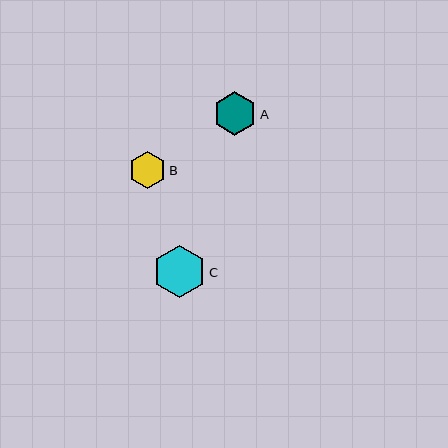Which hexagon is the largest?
Hexagon C is the largest with a size of approximately 53 pixels.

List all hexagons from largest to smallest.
From largest to smallest: C, A, B.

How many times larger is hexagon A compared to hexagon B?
Hexagon A is approximately 1.2 times the size of hexagon B.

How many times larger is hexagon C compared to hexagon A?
Hexagon C is approximately 1.2 times the size of hexagon A.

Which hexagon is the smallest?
Hexagon B is the smallest with a size of approximately 37 pixels.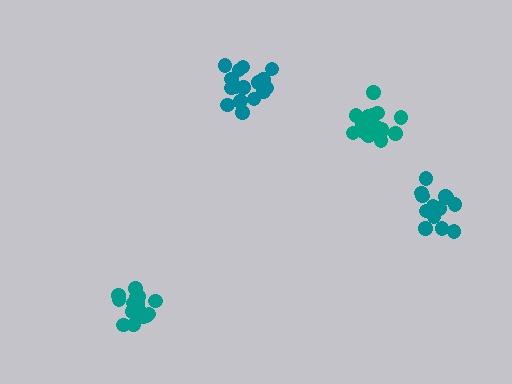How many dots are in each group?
Group 1: 18 dots, Group 2: 14 dots, Group 3: 18 dots, Group 4: 15 dots (65 total).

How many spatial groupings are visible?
There are 4 spatial groupings.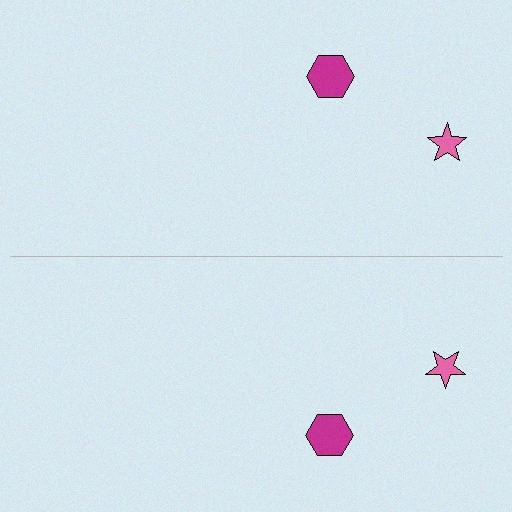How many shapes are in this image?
There are 4 shapes in this image.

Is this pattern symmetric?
Yes, this pattern has bilateral (reflection) symmetry.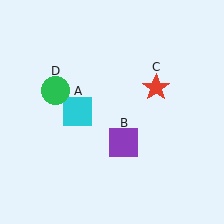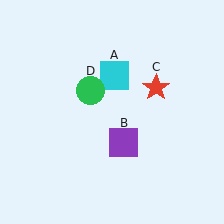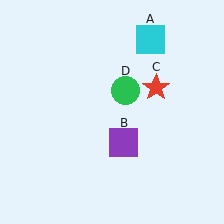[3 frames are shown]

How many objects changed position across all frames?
2 objects changed position: cyan square (object A), green circle (object D).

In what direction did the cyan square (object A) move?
The cyan square (object A) moved up and to the right.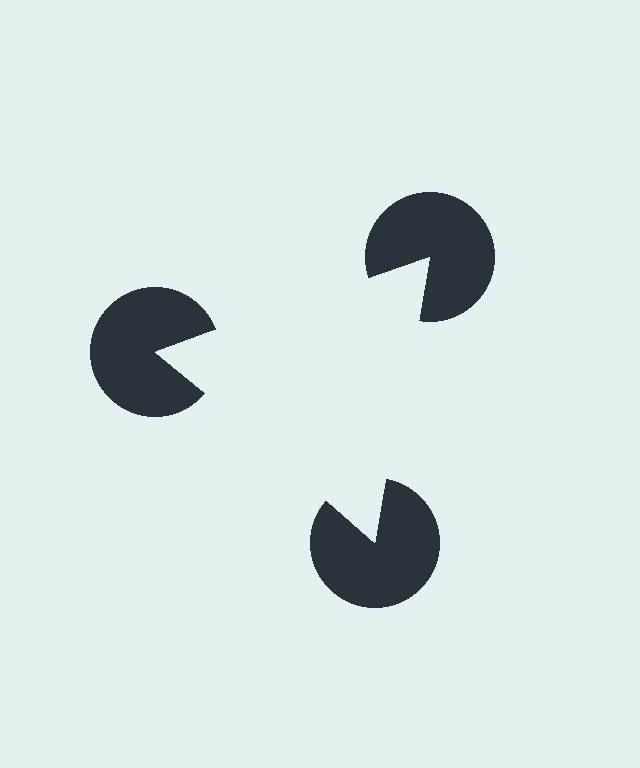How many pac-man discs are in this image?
There are 3 — one at each vertex of the illusory triangle.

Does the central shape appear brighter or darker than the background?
It typically appears slightly brighter than the background, even though no actual brightness change is drawn.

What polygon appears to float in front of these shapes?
An illusory triangle — its edges are inferred from the aligned wedge cuts in the pac-man discs, not physically drawn.